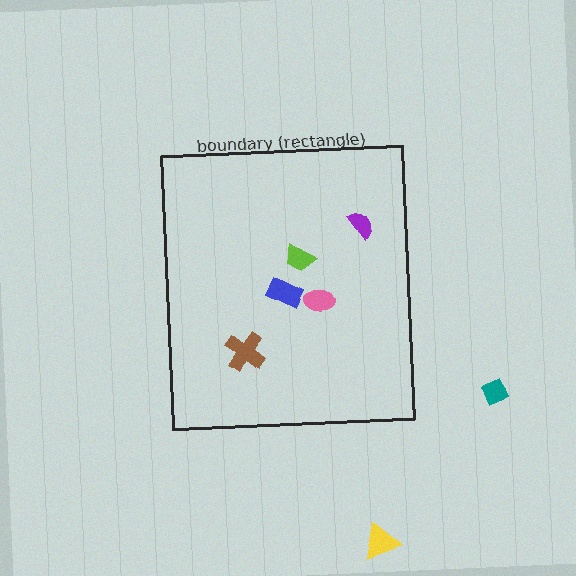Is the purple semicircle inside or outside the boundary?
Inside.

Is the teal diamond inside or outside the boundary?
Outside.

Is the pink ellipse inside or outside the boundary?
Inside.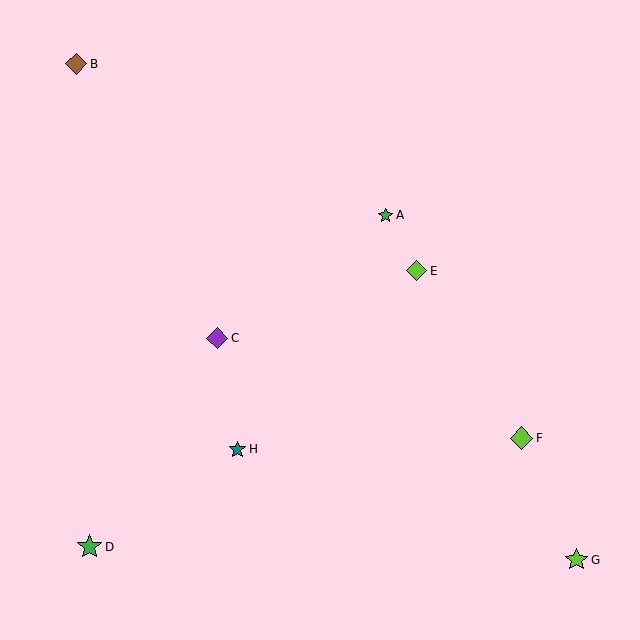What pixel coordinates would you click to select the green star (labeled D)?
Click at (90, 547) to select the green star D.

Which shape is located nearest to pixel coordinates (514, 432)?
The lime diamond (labeled F) at (522, 438) is nearest to that location.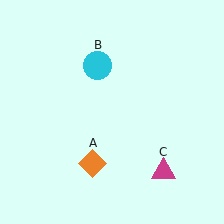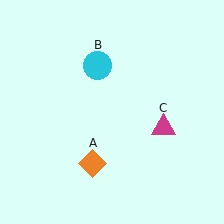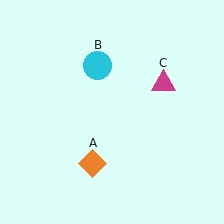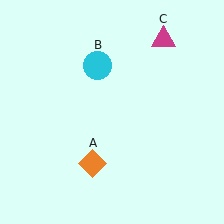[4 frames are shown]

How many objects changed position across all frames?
1 object changed position: magenta triangle (object C).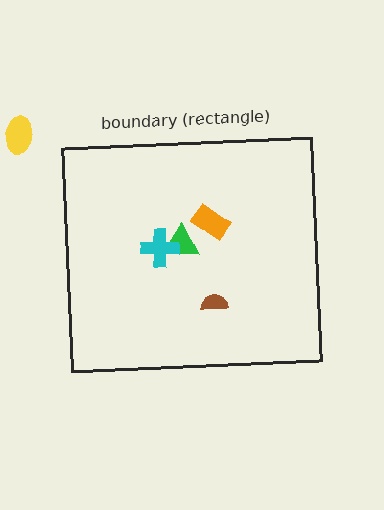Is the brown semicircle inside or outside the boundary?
Inside.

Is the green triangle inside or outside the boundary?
Inside.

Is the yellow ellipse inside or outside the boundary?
Outside.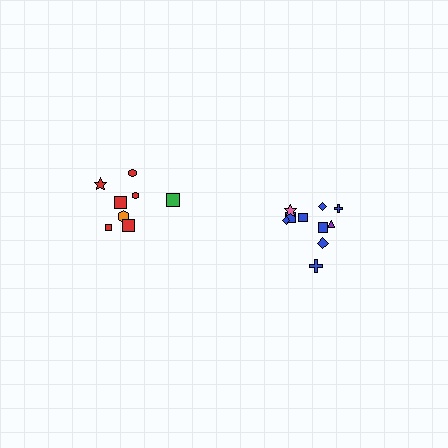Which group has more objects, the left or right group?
The right group.